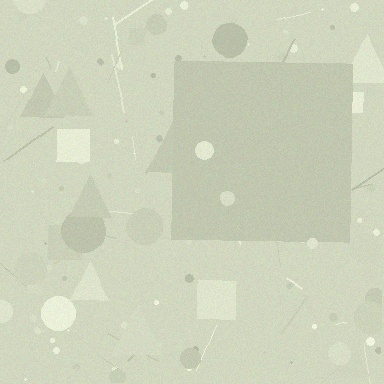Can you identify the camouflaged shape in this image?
The camouflaged shape is a square.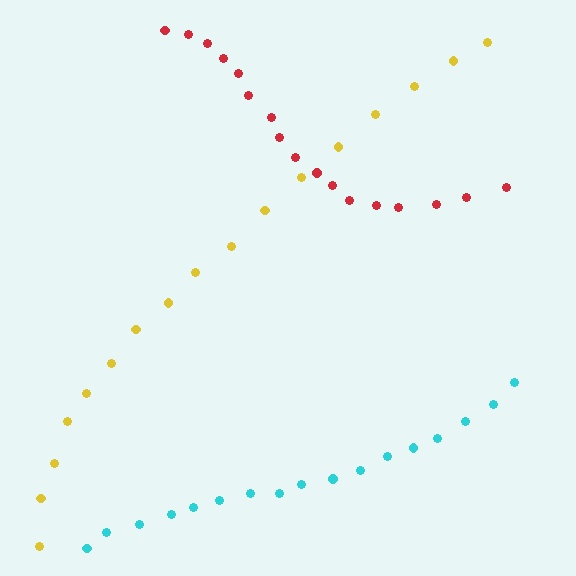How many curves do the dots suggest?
There are 3 distinct paths.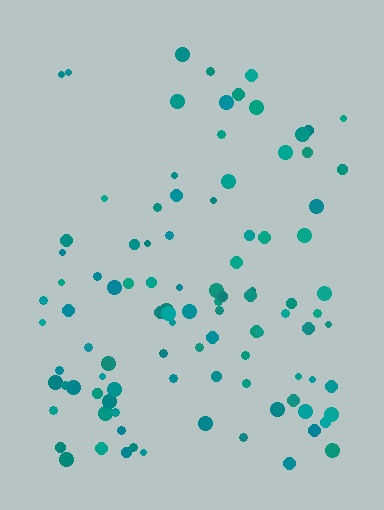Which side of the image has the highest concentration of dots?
The bottom.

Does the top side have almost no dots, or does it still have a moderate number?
Still a moderate number, just noticeably fewer than the bottom.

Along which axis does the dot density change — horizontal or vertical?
Vertical.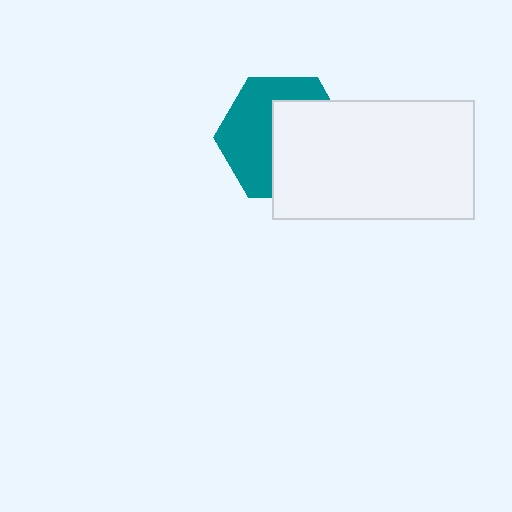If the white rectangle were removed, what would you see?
You would see the complete teal hexagon.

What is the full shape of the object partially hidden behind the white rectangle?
The partially hidden object is a teal hexagon.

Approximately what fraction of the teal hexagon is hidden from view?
Roughly 51% of the teal hexagon is hidden behind the white rectangle.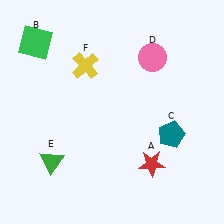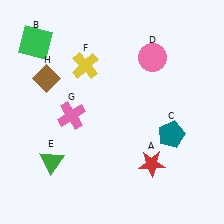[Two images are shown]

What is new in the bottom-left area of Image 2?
A pink cross (G) was added in the bottom-left area of Image 2.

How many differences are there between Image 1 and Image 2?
There are 2 differences between the two images.